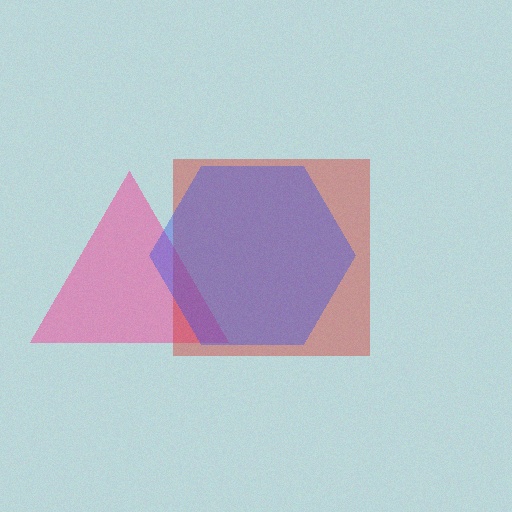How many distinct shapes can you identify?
There are 3 distinct shapes: a pink triangle, a red square, a blue hexagon.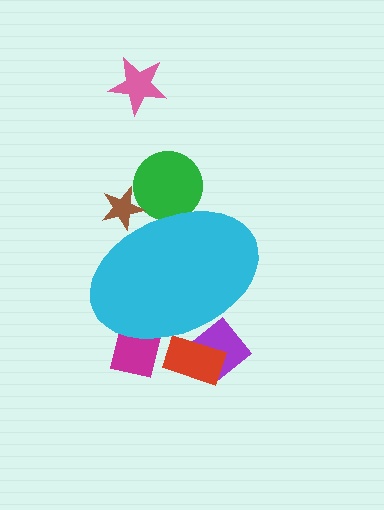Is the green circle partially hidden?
Yes, the green circle is partially hidden behind the cyan ellipse.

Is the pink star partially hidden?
No, the pink star is fully visible.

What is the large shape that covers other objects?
A cyan ellipse.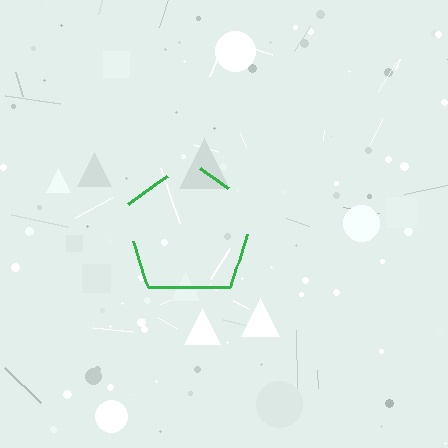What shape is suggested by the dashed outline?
The dashed outline suggests a pentagon.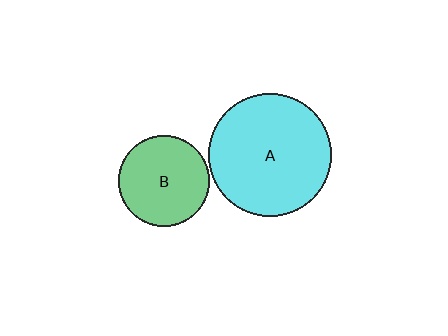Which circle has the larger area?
Circle A (cyan).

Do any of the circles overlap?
No, none of the circles overlap.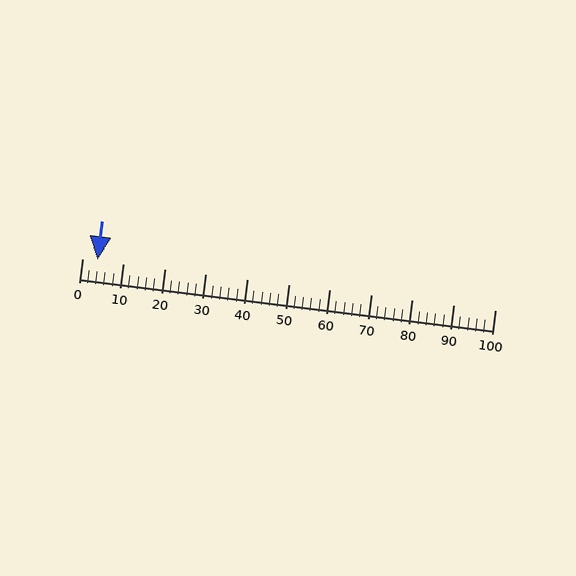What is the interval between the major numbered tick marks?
The major tick marks are spaced 10 units apart.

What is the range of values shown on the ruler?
The ruler shows values from 0 to 100.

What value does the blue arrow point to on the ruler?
The blue arrow points to approximately 4.